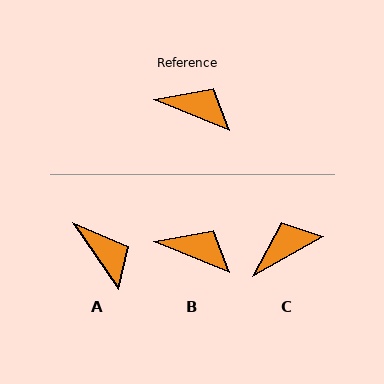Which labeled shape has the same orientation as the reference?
B.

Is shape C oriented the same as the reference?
No, it is off by about 51 degrees.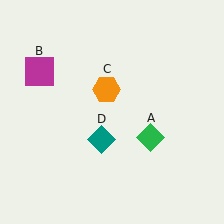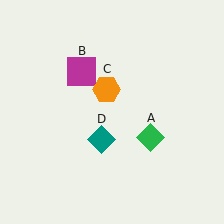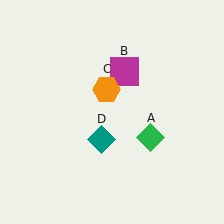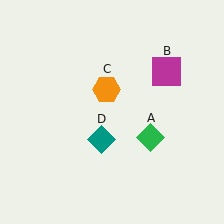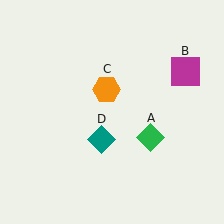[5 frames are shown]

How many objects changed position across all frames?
1 object changed position: magenta square (object B).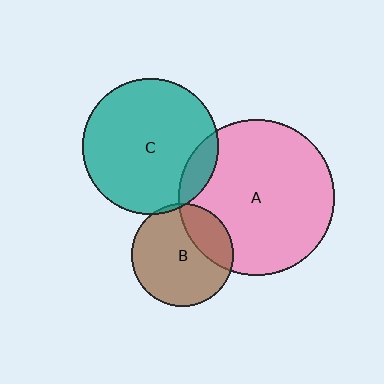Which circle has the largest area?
Circle A (pink).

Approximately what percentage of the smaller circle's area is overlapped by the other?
Approximately 5%.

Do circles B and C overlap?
Yes.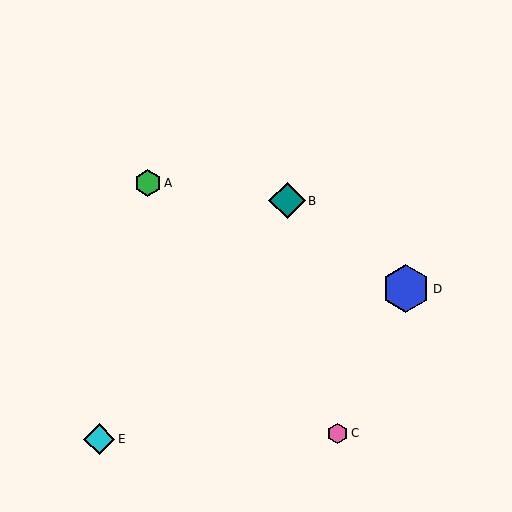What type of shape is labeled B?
Shape B is a teal diamond.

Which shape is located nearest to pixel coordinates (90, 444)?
The cyan diamond (labeled E) at (99, 439) is nearest to that location.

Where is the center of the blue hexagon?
The center of the blue hexagon is at (406, 289).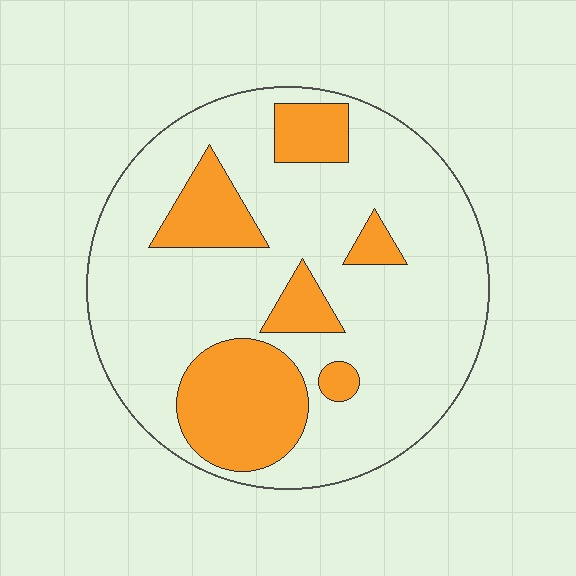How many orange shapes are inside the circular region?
6.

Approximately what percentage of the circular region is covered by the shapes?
Approximately 25%.